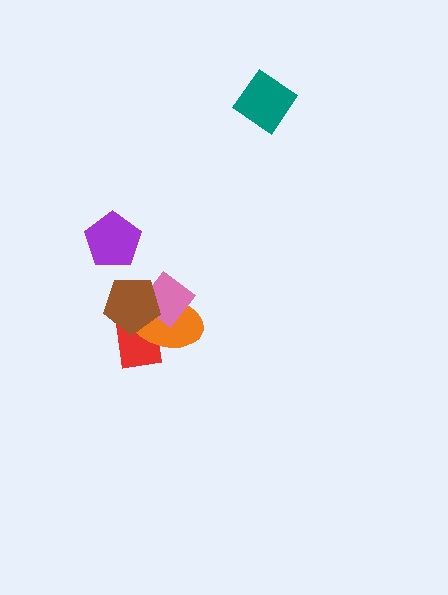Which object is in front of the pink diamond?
The brown pentagon is in front of the pink diamond.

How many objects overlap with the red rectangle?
3 objects overlap with the red rectangle.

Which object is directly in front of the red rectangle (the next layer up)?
The orange ellipse is directly in front of the red rectangle.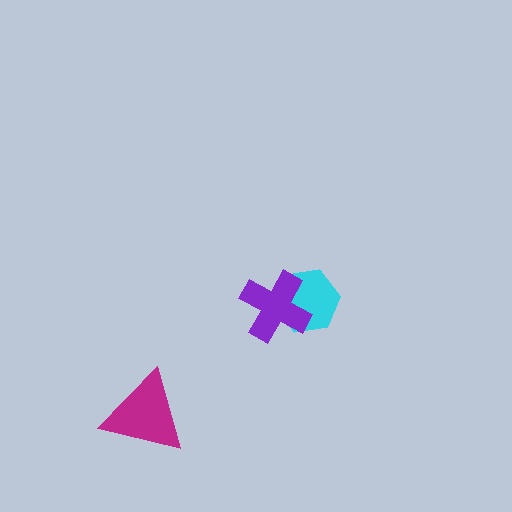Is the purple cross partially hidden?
No, no other shape covers it.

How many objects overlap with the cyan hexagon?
1 object overlaps with the cyan hexagon.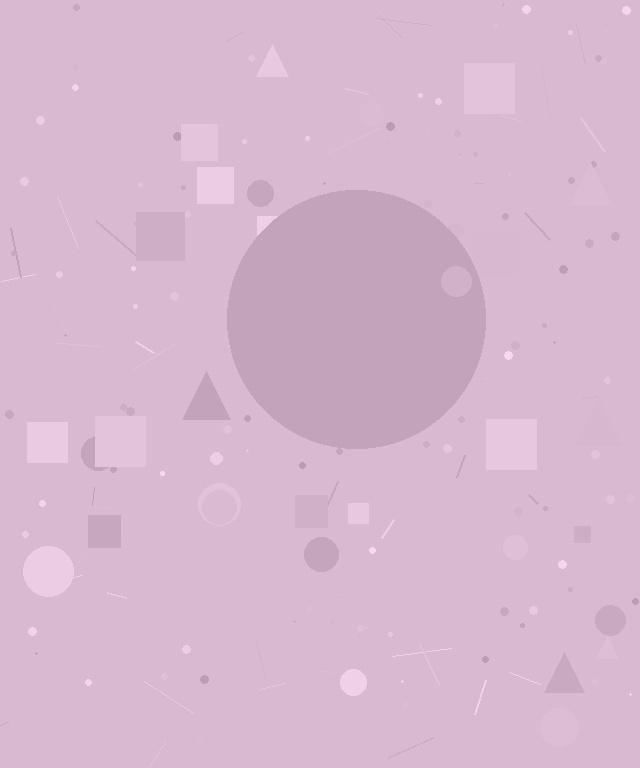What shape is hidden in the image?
A circle is hidden in the image.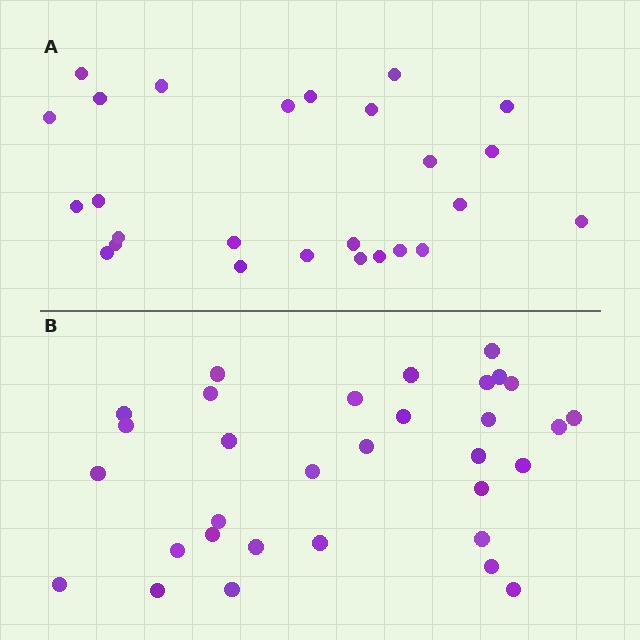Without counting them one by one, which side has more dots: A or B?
Region B (the bottom region) has more dots.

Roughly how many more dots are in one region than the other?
Region B has about 6 more dots than region A.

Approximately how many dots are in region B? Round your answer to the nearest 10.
About 30 dots. (The exact count is 32, which rounds to 30.)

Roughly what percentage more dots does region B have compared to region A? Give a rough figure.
About 25% more.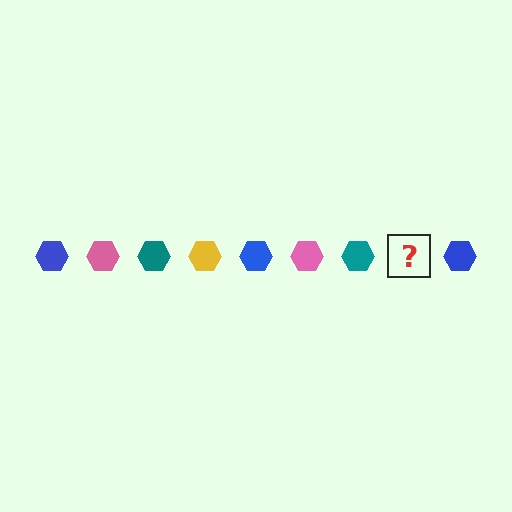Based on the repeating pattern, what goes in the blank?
The blank should be a yellow hexagon.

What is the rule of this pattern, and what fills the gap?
The rule is that the pattern cycles through blue, pink, teal, yellow hexagons. The gap should be filled with a yellow hexagon.